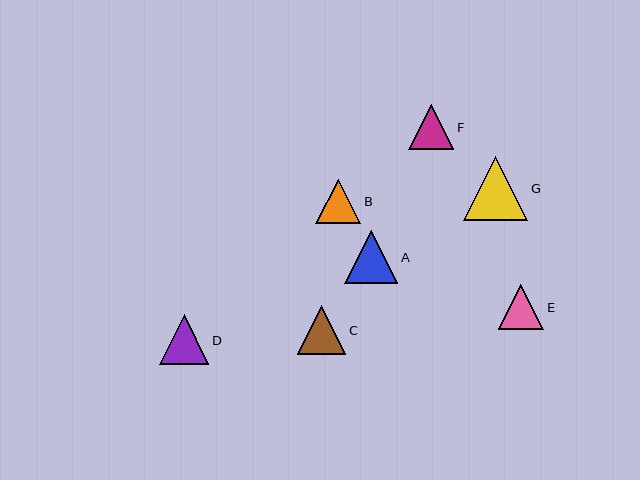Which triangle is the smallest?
Triangle B is the smallest with a size of approximately 45 pixels.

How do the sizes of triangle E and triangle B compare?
Triangle E and triangle B are approximately the same size.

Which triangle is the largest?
Triangle G is the largest with a size of approximately 64 pixels.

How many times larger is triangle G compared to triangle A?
Triangle G is approximately 1.2 times the size of triangle A.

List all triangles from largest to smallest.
From largest to smallest: G, A, D, C, E, F, B.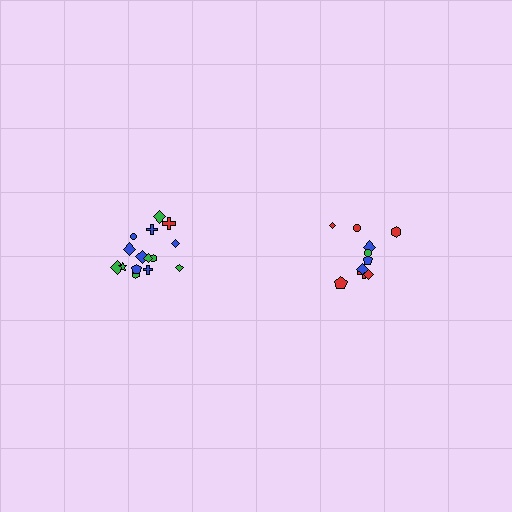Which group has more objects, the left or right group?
The left group.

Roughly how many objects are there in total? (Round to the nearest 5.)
Roughly 25 objects in total.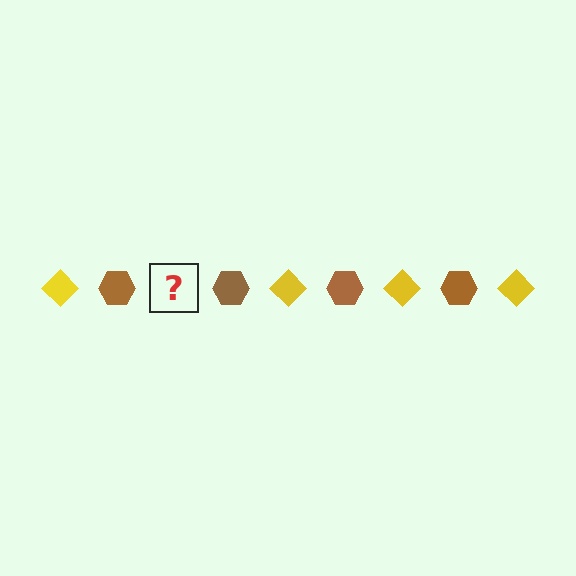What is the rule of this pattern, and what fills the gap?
The rule is that the pattern alternates between yellow diamond and brown hexagon. The gap should be filled with a yellow diamond.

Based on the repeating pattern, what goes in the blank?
The blank should be a yellow diamond.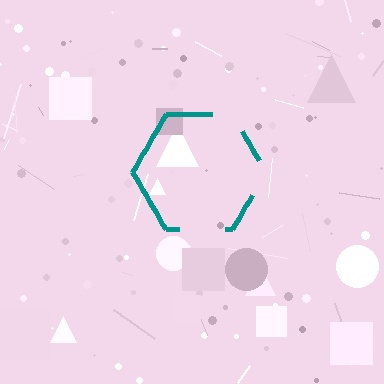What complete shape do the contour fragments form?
The contour fragments form a hexagon.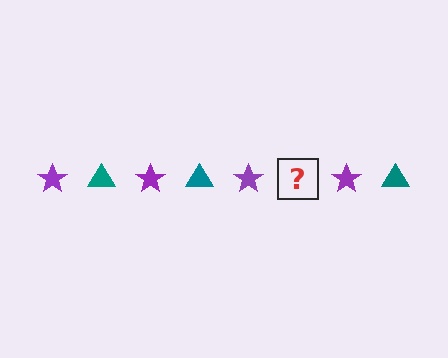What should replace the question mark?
The question mark should be replaced with a teal triangle.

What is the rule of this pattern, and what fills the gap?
The rule is that the pattern alternates between purple star and teal triangle. The gap should be filled with a teal triangle.